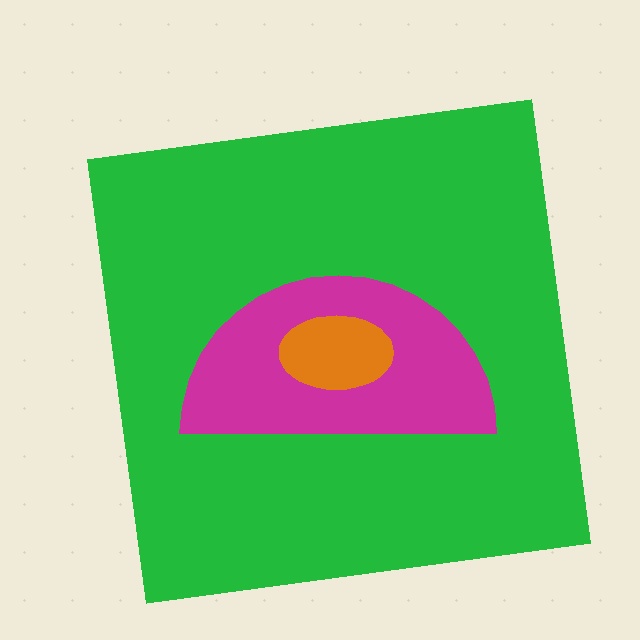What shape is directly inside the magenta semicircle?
The orange ellipse.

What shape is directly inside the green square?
The magenta semicircle.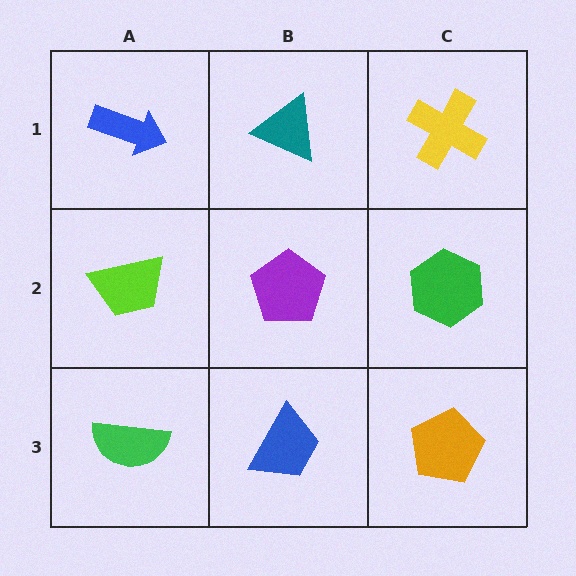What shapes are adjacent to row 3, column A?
A lime trapezoid (row 2, column A), a blue trapezoid (row 3, column B).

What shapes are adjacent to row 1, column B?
A purple pentagon (row 2, column B), a blue arrow (row 1, column A), a yellow cross (row 1, column C).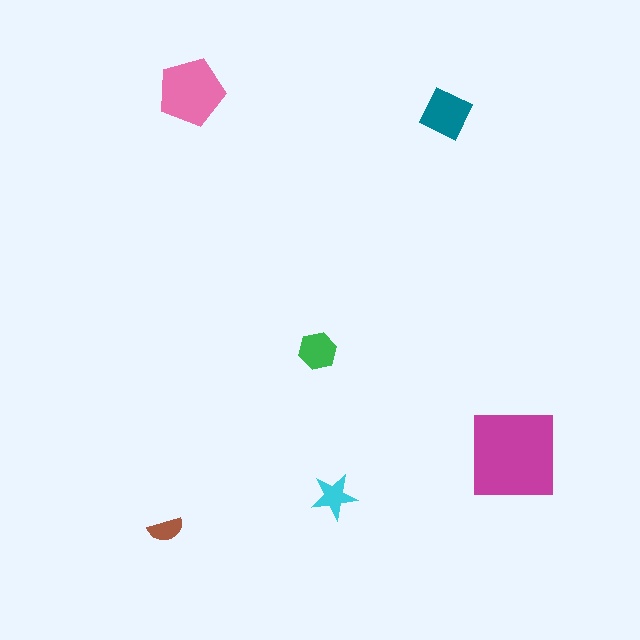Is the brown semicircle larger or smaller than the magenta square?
Smaller.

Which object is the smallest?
The brown semicircle.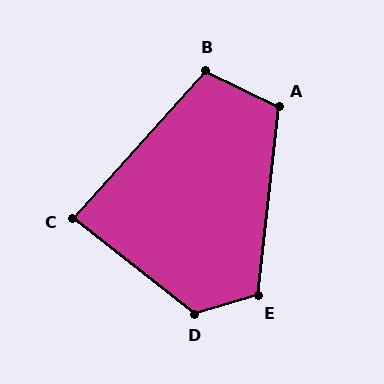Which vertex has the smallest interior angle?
C, at approximately 86 degrees.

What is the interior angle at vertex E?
Approximately 113 degrees (obtuse).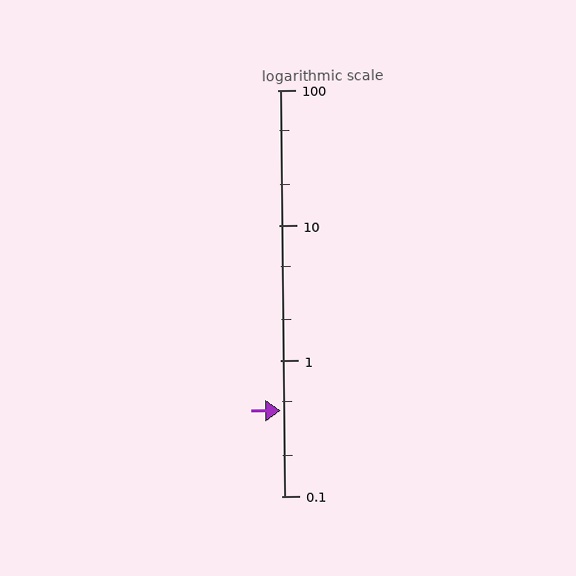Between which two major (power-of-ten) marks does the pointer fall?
The pointer is between 0.1 and 1.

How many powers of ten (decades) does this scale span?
The scale spans 3 decades, from 0.1 to 100.